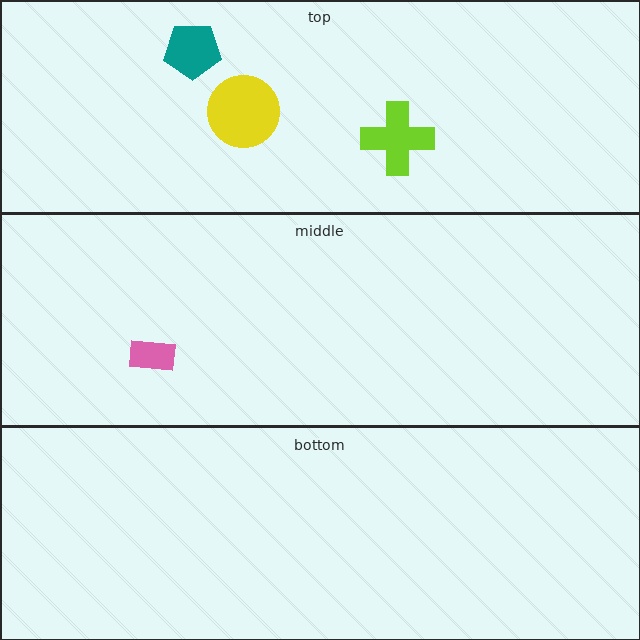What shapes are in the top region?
The yellow circle, the teal pentagon, the lime cross.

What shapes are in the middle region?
The pink rectangle.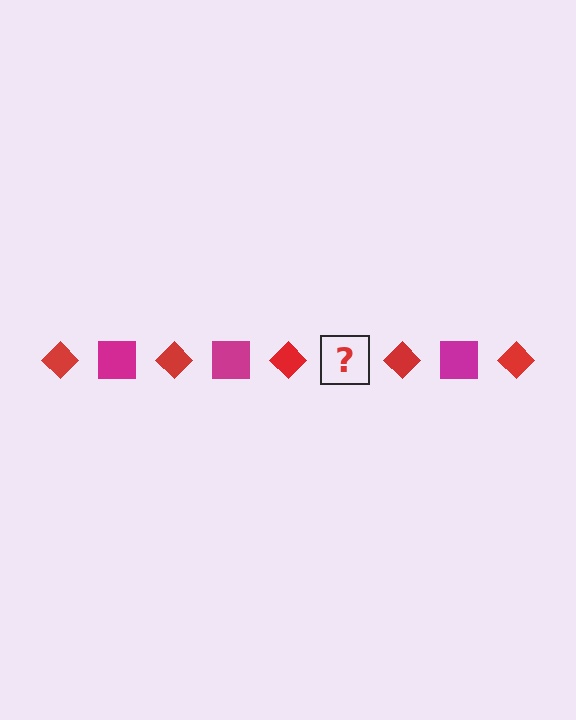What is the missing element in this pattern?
The missing element is a magenta square.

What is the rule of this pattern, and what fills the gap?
The rule is that the pattern alternates between red diamond and magenta square. The gap should be filled with a magenta square.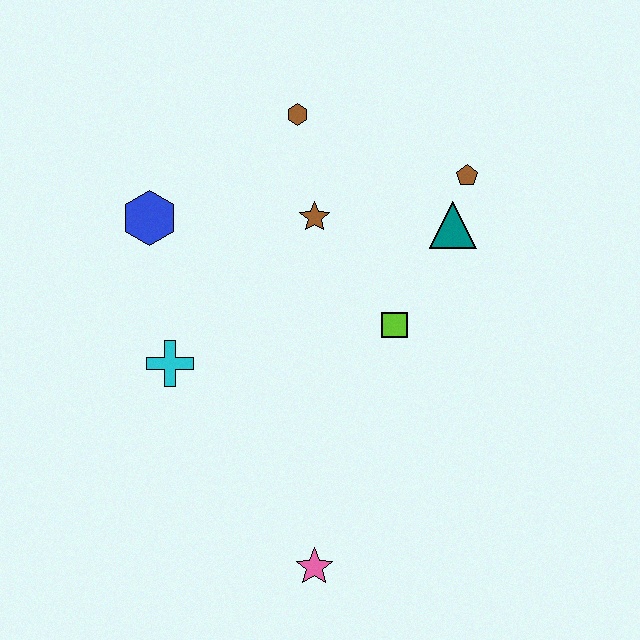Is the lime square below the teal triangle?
Yes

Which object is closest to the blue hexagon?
The cyan cross is closest to the blue hexagon.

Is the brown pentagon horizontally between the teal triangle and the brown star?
No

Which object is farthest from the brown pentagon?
The pink star is farthest from the brown pentagon.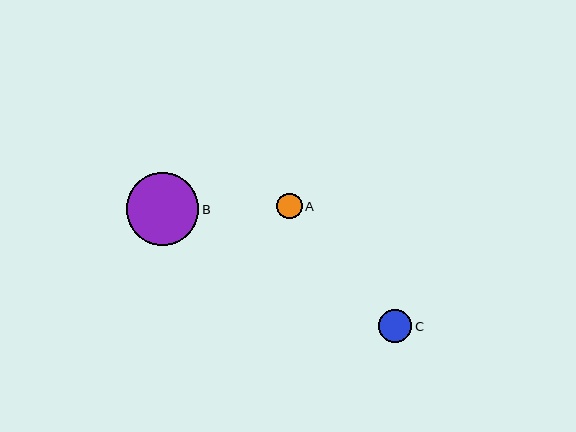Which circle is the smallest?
Circle A is the smallest with a size of approximately 26 pixels.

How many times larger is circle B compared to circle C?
Circle B is approximately 2.2 times the size of circle C.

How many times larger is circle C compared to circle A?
Circle C is approximately 1.3 times the size of circle A.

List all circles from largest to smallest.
From largest to smallest: B, C, A.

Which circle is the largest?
Circle B is the largest with a size of approximately 72 pixels.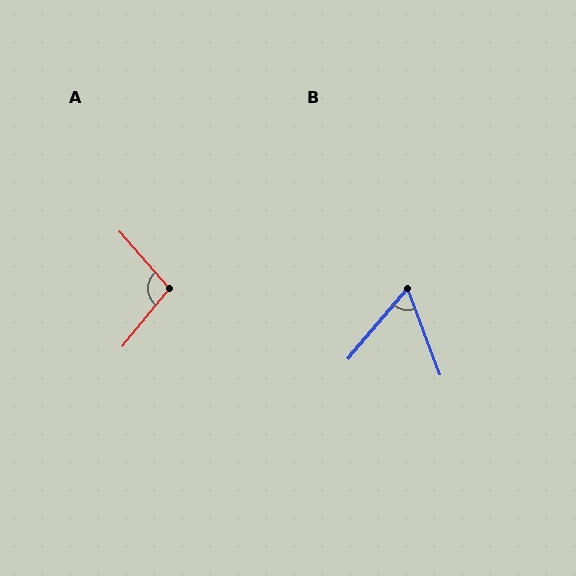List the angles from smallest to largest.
B (61°), A (100°).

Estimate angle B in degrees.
Approximately 61 degrees.